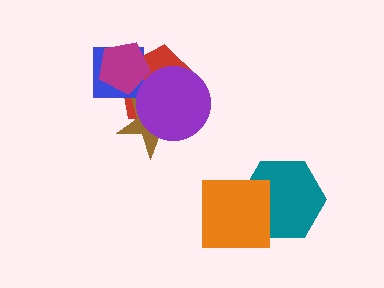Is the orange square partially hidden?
No, no other shape covers it.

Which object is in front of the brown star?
The purple circle is in front of the brown star.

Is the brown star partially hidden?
Yes, it is partially covered by another shape.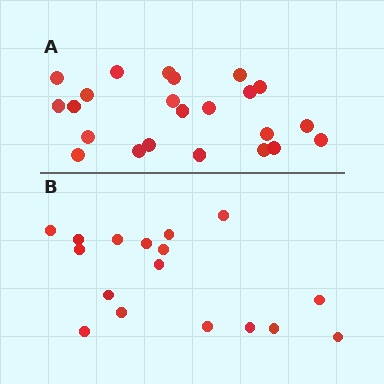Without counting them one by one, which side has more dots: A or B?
Region A (the top region) has more dots.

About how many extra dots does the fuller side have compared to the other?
Region A has about 6 more dots than region B.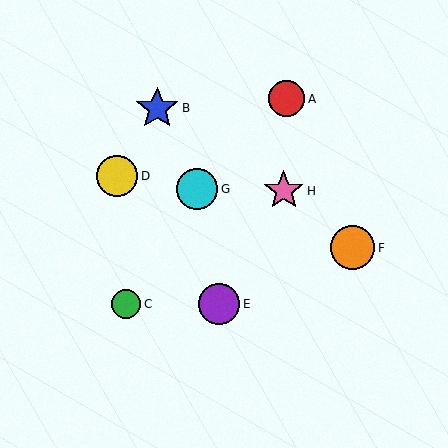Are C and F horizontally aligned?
No, C is at y≈304 and F is at y≈248.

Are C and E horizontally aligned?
Yes, both are at y≈304.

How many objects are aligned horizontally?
2 objects (C, E) are aligned horizontally.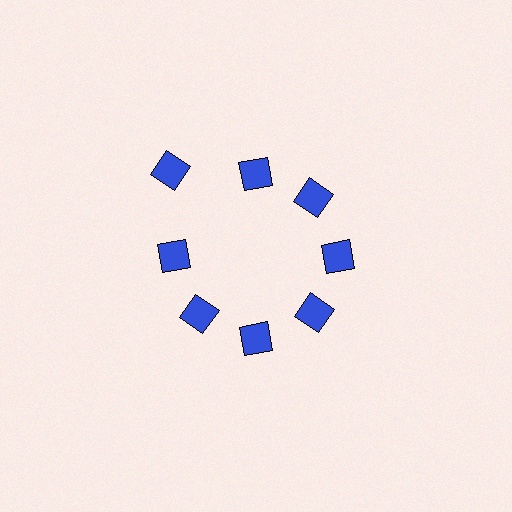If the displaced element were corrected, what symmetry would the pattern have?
It would have 8-fold rotational symmetry — the pattern would map onto itself every 45 degrees.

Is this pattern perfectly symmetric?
No. The 8 blue diamonds are arranged in a ring, but one element near the 10 o'clock position is pushed outward from the center, breaking the 8-fold rotational symmetry.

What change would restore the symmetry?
The symmetry would be restored by moving it inward, back onto the ring so that all 8 diamonds sit at equal angles and equal distance from the center.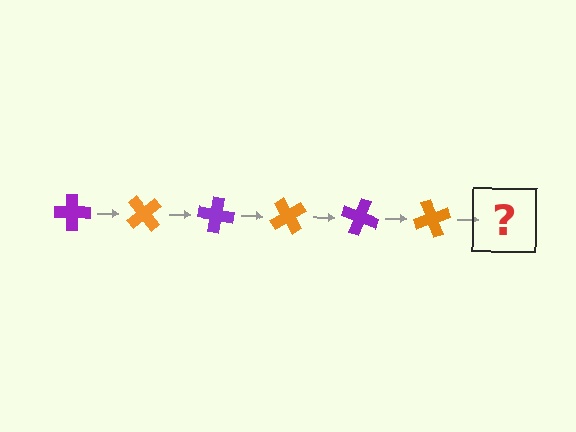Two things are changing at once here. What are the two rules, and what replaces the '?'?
The two rules are that it rotates 50 degrees each step and the color cycles through purple and orange. The '?' should be a purple cross, rotated 300 degrees from the start.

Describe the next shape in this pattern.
It should be a purple cross, rotated 300 degrees from the start.